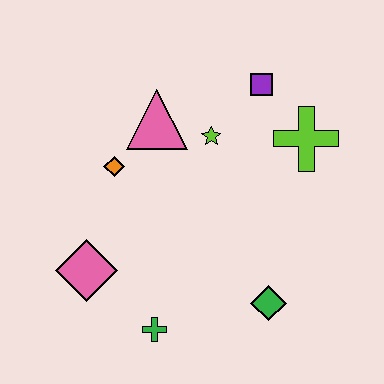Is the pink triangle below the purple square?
Yes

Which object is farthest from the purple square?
The green cross is farthest from the purple square.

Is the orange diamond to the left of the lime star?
Yes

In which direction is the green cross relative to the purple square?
The green cross is below the purple square.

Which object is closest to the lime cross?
The purple square is closest to the lime cross.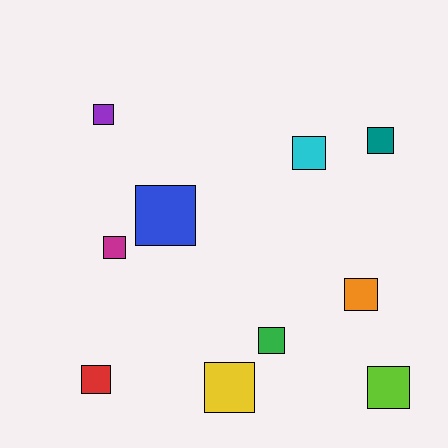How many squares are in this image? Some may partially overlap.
There are 10 squares.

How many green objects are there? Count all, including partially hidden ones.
There is 1 green object.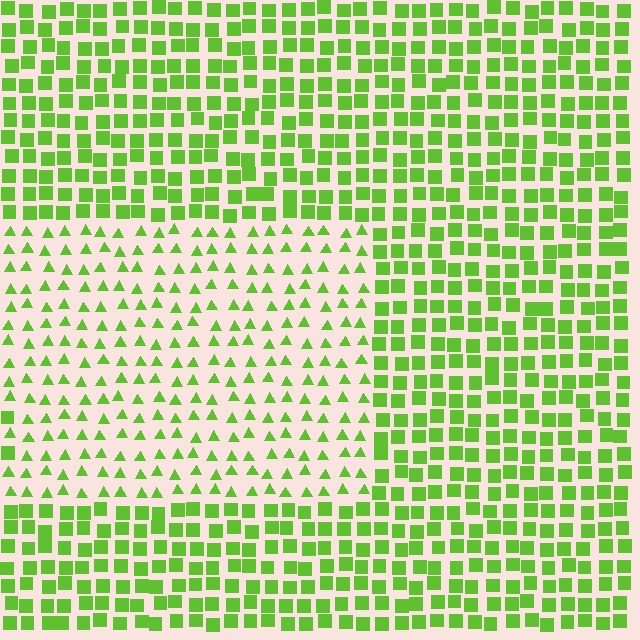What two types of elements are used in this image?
The image uses triangles inside the rectangle region and squares outside it.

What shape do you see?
I see a rectangle.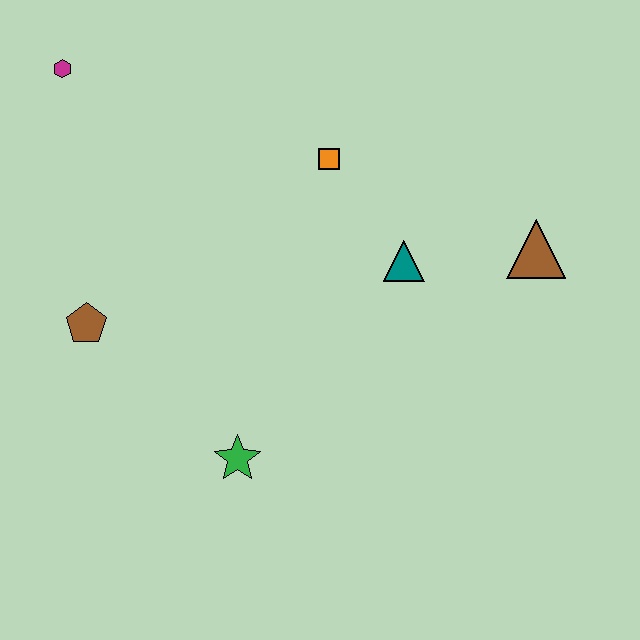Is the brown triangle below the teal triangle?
No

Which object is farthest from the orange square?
The green star is farthest from the orange square.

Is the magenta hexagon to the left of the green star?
Yes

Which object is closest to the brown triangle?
The teal triangle is closest to the brown triangle.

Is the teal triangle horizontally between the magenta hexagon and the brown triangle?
Yes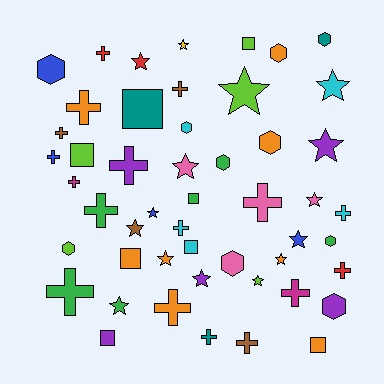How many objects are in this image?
There are 50 objects.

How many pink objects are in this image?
There are 4 pink objects.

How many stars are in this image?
There are 15 stars.